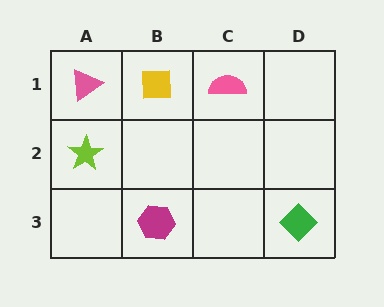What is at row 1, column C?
A pink semicircle.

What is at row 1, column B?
A yellow square.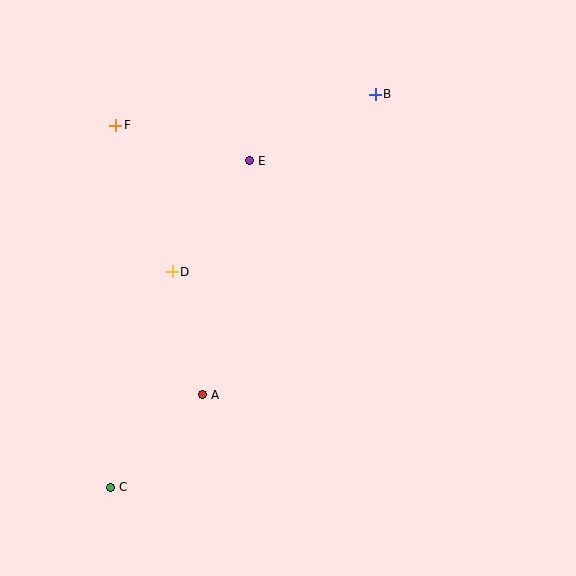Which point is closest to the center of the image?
Point D at (172, 272) is closest to the center.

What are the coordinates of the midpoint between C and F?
The midpoint between C and F is at (113, 306).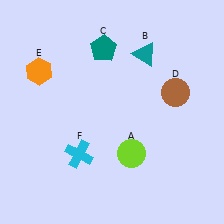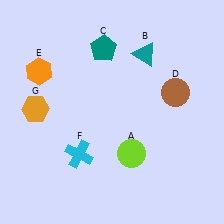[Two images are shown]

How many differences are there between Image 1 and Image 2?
There is 1 difference between the two images.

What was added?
An orange hexagon (G) was added in Image 2.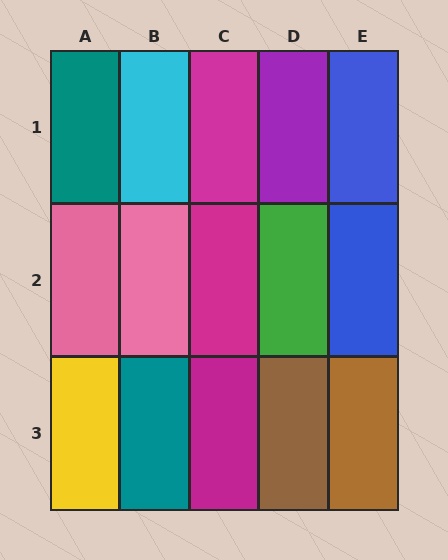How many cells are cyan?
1 cell is cyan.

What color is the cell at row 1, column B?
Cyan.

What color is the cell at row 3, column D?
Brown.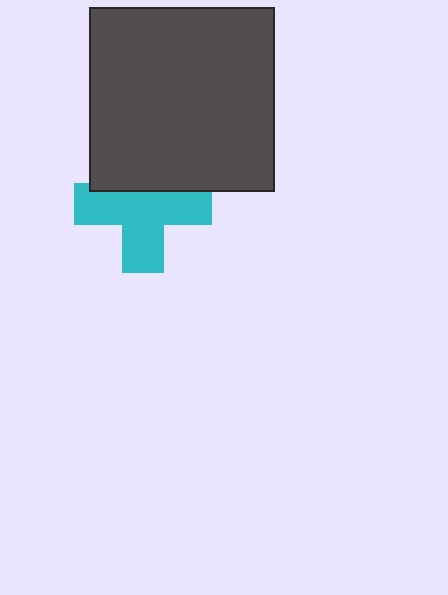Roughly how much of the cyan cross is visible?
Most of it is visible (roughly 70%).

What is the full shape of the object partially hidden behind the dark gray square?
The partially hidden object is a cyan cross.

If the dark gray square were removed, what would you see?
You would see the complete cyan cross.